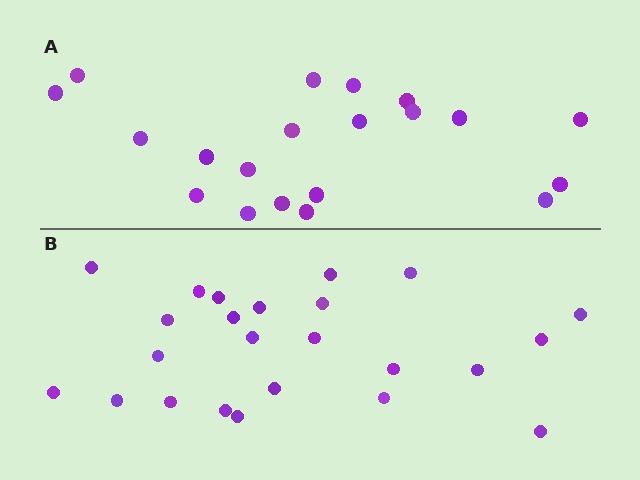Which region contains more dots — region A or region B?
Region B (the bottom region) has more dots.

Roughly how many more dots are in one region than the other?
Region B has about 4 more dots than region A.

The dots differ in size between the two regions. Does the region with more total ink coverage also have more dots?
No. Region A has more total ink coverage because its dots are larger, but region B actually contains more individual dots. Total area can be misleading — the number of items is what matters here.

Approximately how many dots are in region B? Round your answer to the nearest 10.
About 20 dots. (The exact count is 24, which rounds to 20.)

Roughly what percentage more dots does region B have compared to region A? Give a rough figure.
About 20% more.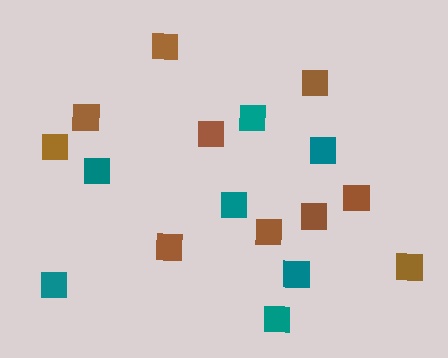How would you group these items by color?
There are 2 groups: one group of teal squares (7) and one group of brown squares (10).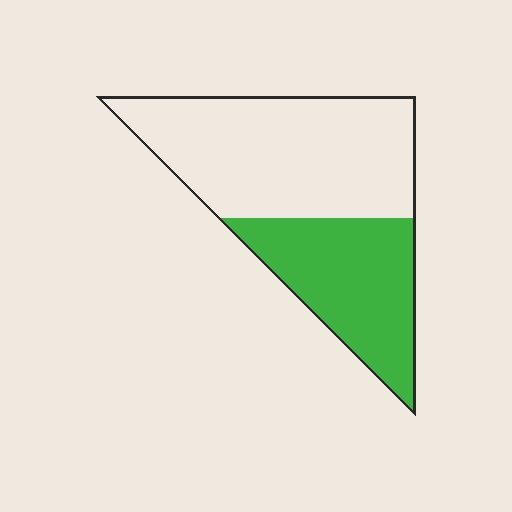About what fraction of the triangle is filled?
About three eighths (3/8).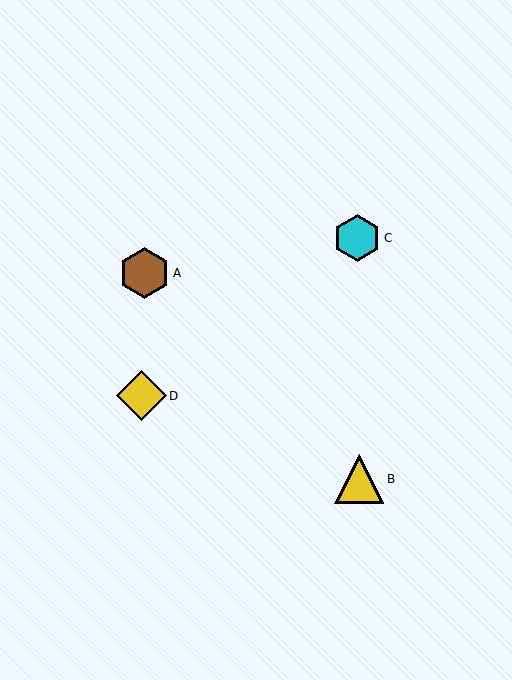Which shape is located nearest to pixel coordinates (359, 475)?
The yellow triangle (labeled B) at (359, 479) is nearest to that location.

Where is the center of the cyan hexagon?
The center of the cyan hexagon is at (357, 238).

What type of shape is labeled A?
Shape A is a brown hexagon.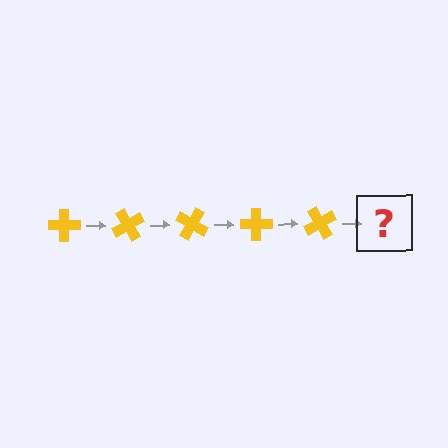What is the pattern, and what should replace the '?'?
The pattern is that the cross rotates 60 degrees each step. The '?' should be a yellow cross rotated 300 degrees.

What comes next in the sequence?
The next element should be a yellow cross rotated 300 degrees.